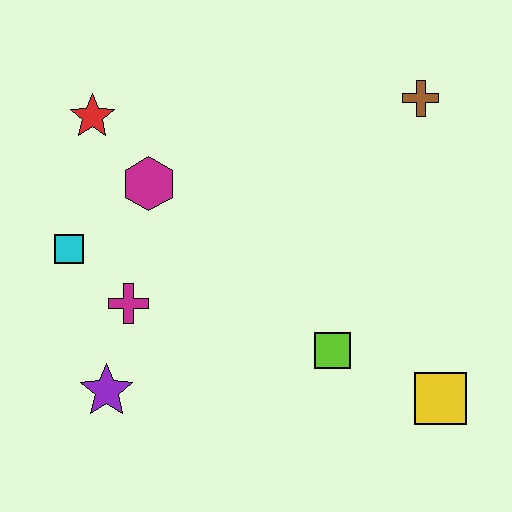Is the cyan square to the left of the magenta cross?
Yes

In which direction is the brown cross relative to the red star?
The brown cross is to the right of the red star.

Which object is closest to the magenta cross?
The cyan square is closest to the magenta cross.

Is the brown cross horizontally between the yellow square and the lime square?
Yes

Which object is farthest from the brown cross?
The purple star is farthest from the brown cross.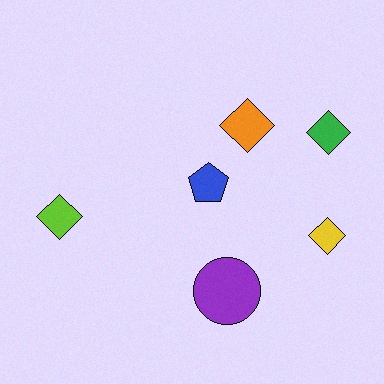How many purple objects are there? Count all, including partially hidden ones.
There is 1 purple object.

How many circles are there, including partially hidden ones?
There is 1 circle.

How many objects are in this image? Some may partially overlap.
There are 6 objects.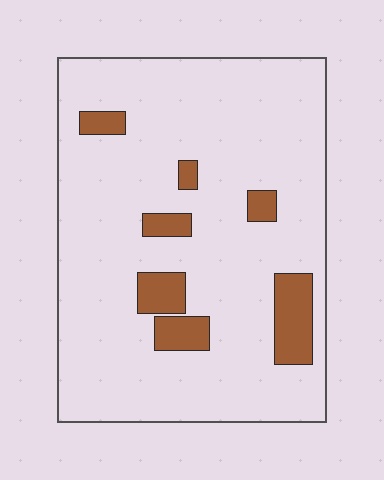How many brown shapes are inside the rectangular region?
7.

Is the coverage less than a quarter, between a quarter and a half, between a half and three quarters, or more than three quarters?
Less than a quarter.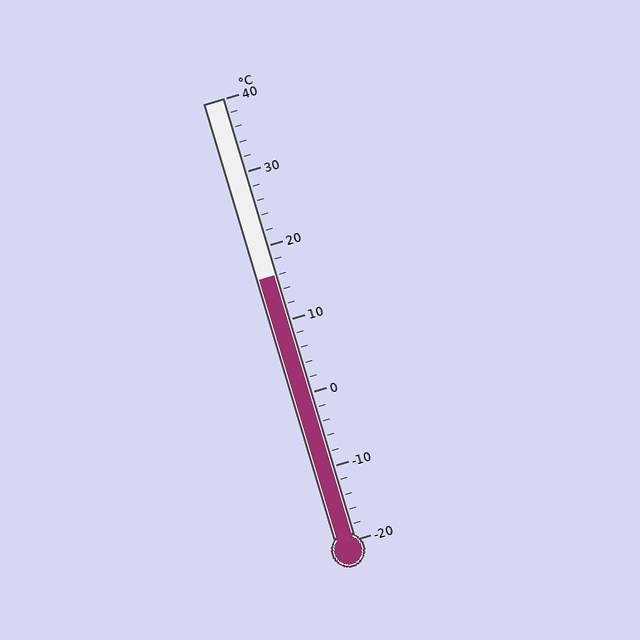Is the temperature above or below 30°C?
The temperature is below 30°C.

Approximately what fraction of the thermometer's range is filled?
The thermometer is filled to approximately 60% of its range.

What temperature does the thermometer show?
The thermometer shows approximately 16°C.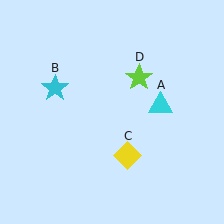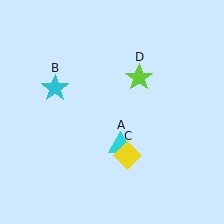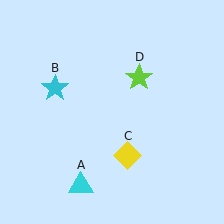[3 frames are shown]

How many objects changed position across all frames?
1 object changed position: cyan triangle (object A).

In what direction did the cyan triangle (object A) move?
The cyan triangle (object A) moved down and to the left.